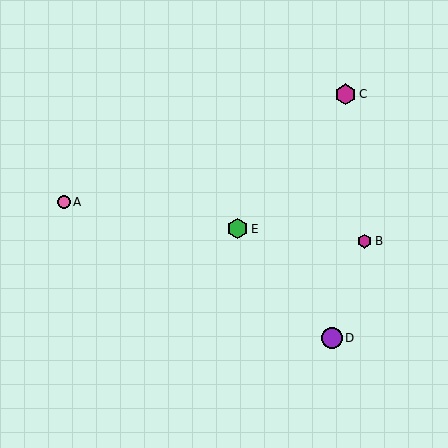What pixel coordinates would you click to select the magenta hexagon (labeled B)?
Click at (365, 241) to select the magenta hexagon B.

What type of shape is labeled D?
Shape D is a purple circle.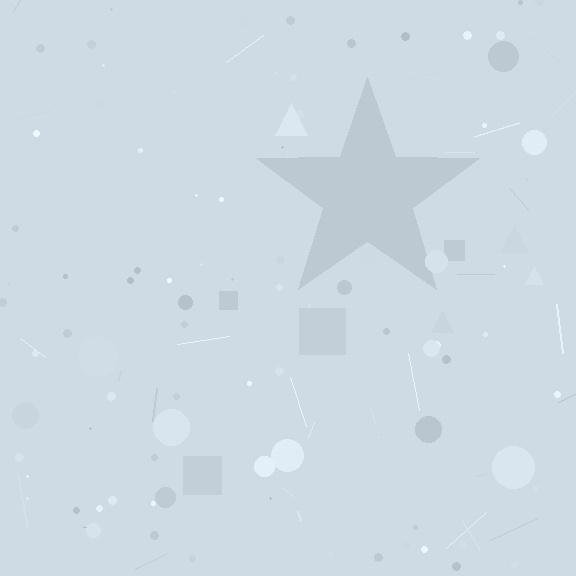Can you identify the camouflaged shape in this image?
The camouflaged shape is a star.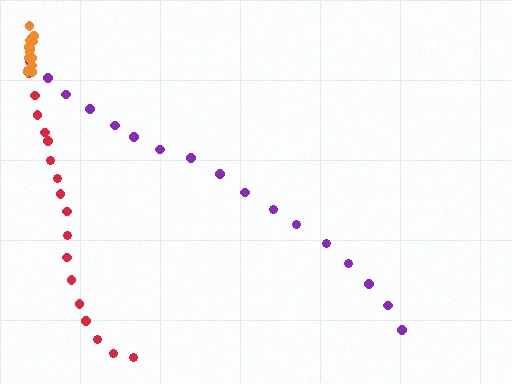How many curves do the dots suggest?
There are 3 distinct paths.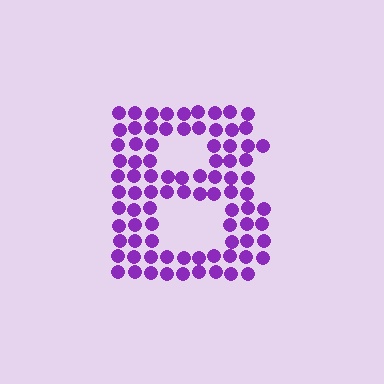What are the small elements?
The small elements are circles.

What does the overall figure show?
The overall figure shows the letter B.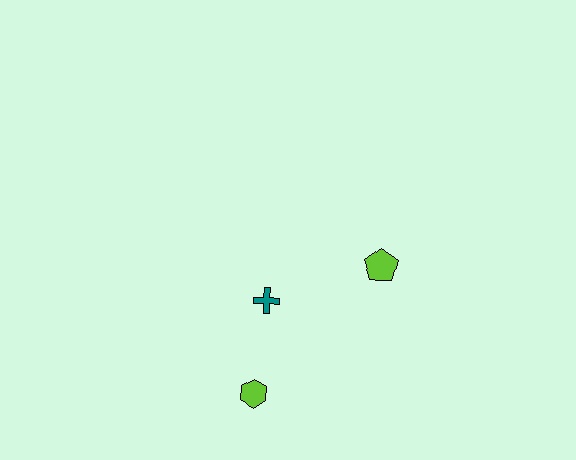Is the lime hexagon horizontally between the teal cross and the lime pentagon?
No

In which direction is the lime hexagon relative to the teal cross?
The lime hexagon is below the teal cross.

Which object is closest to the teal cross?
The lime hexagon is closest to the teal cross.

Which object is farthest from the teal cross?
The lime pentagon is farthest from the teal cross.